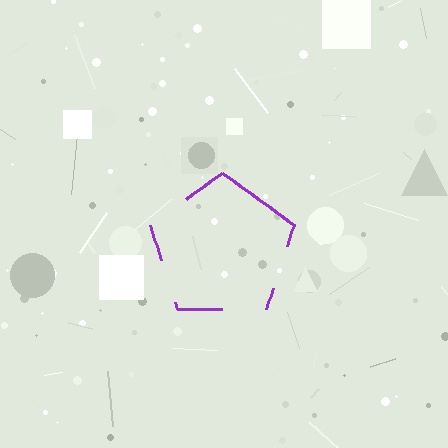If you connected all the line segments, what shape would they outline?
They would outline a pentagon.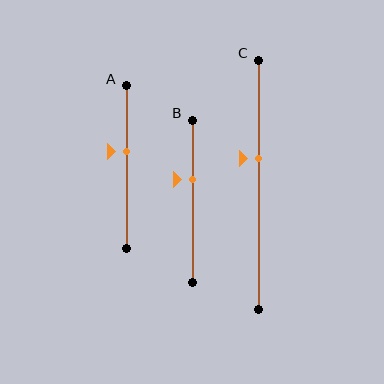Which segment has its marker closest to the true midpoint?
Segment A has its marker closest to the true midpoint.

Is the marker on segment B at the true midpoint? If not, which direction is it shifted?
No, the marker on segment B is shifted upward by about 13% of the segment length.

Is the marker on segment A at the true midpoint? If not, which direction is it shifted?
No, the marker on segment A is shifted upward by about 10% of the segment length.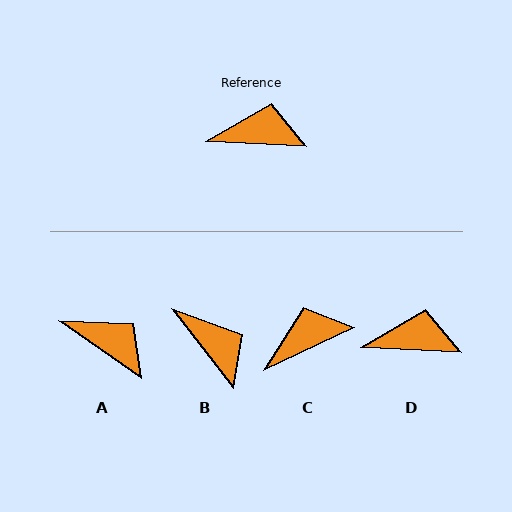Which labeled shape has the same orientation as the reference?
D.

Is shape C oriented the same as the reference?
No, it is off by about 28 degrees.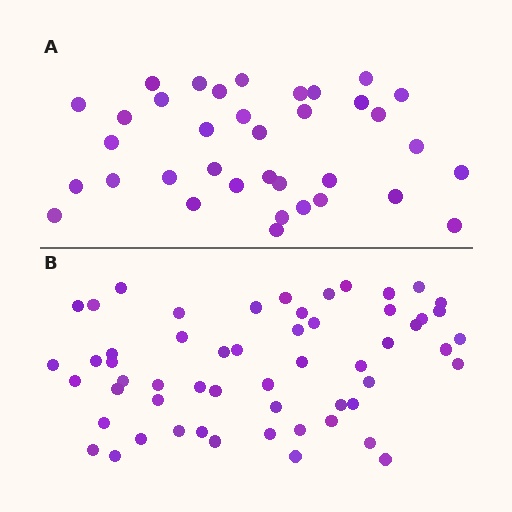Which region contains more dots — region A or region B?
Region B (the bottom region) has more dots.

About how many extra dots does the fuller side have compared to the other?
Region B has approximately 20 more dots than region A.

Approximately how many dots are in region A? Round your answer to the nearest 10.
About 40 dots. (The exact count is 36, which rounds to 40.)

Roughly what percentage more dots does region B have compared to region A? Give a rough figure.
About 55% more.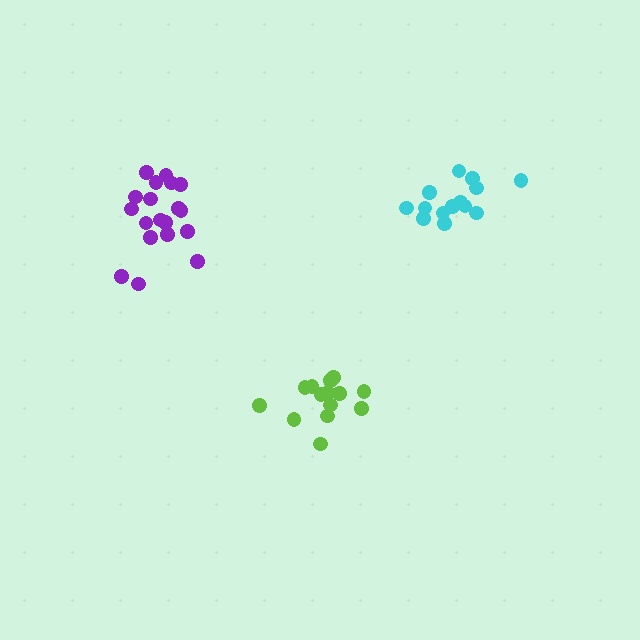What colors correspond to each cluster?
The clusters are colored: lime, cyan, purple.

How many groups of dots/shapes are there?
There are 3 groups.